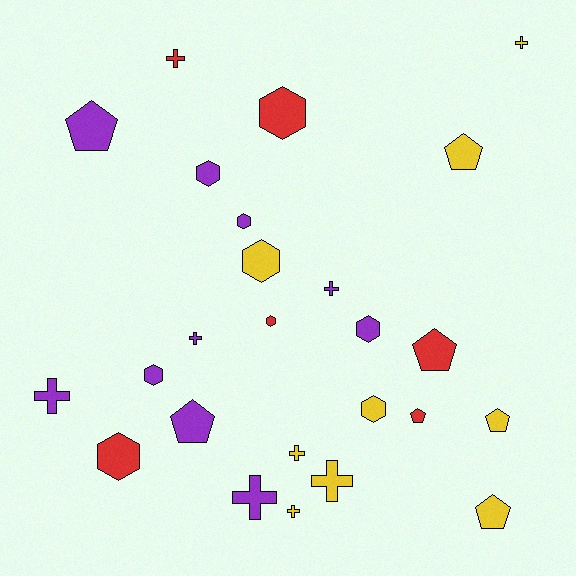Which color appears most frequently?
Purple, with 10 objects.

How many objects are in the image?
There are 25 objects.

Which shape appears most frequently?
Cross, with 9 objects.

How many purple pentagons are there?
There are 2 purple pentagons.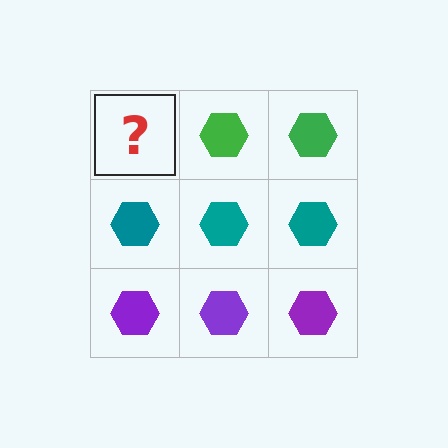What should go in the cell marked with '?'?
The missing cell should contain a green hexagon.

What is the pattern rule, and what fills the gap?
The rule is that each row has a consistent color. The gap should be filled with a green hexagon.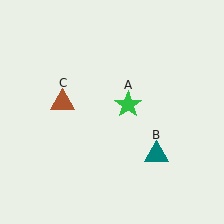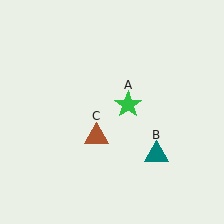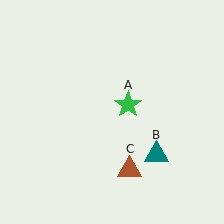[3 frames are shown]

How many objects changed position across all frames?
1 object changed position: brown triangle (object C).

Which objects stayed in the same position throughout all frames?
Green star (object A) and teal triangle (object B) remained stationary.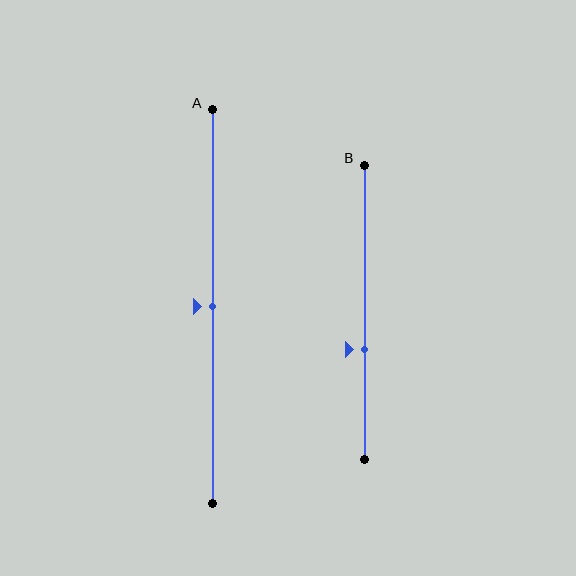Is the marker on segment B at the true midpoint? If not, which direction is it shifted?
No, the marker on segment B is shifted downward by about 13% of the segment length.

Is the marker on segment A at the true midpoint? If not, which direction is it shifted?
Yes, the marker on segment A is at the true midpoint.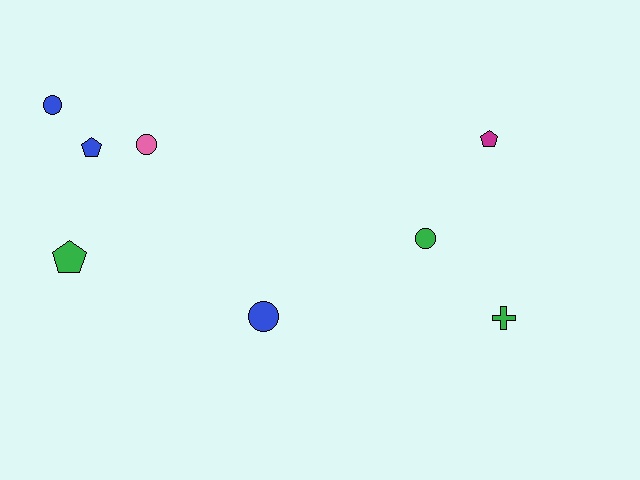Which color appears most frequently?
Blue, with 3 objects.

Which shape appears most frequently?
Circle, with 4 objects.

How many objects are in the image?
There are 8 objects.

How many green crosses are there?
There is 1 green cross.